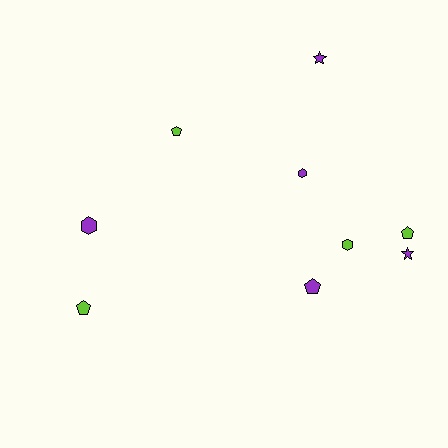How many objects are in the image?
There are 9 objects.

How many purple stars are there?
There are 2 purple stars.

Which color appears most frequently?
Purple, with 5 objects.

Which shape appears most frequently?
Pentagon, with 4 objects.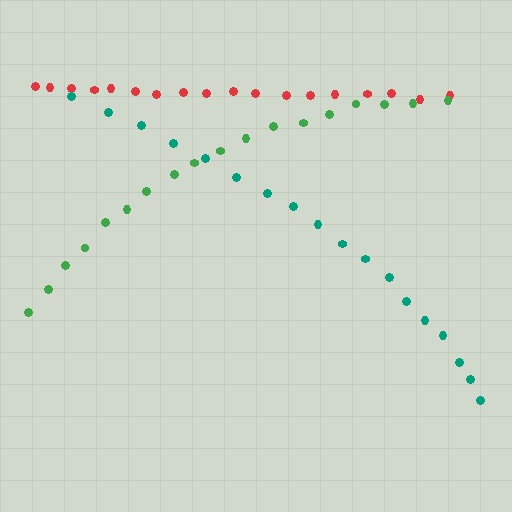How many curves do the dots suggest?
There are 3 distinct paths.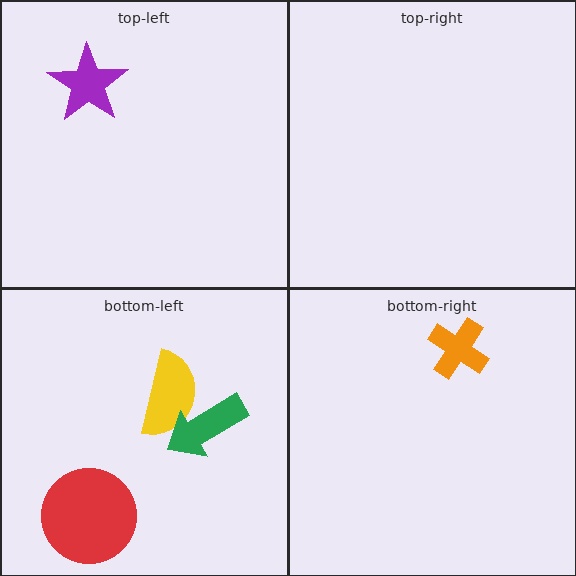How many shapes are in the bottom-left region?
3.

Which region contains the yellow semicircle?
The bottom-left region.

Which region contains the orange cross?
The bottom-right region.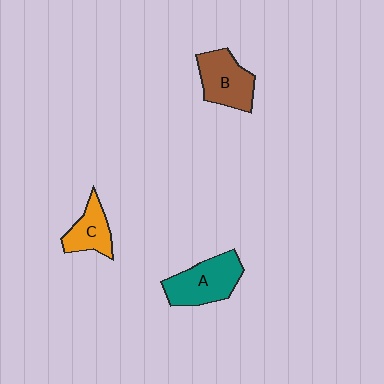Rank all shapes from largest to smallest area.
From largest to smallest: A (teal), B (brown), C (orange).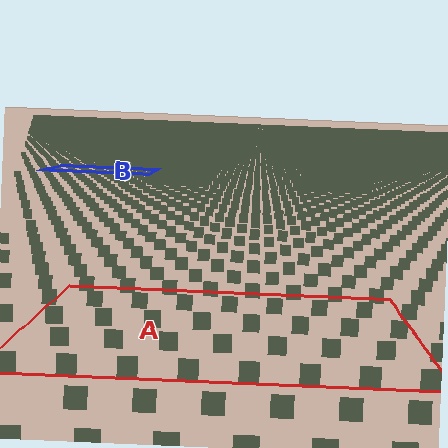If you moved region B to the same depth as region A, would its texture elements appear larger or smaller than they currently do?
They would appear larger. At a closer depth, the same texture elements are projected at a bigger on-screen size.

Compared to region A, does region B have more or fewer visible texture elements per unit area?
Region B has more texture elements per unit area — they are packed more densely because it is farther away.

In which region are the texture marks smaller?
The texture marks are smaller in region B, because it is farther away.